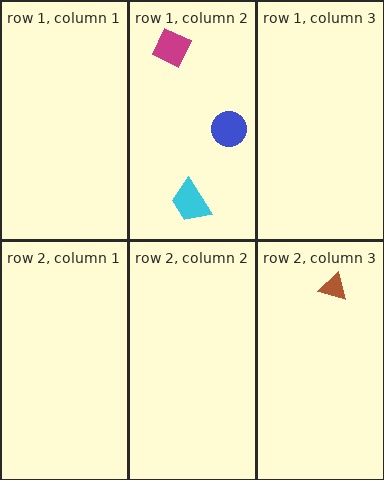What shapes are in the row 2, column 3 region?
The brown triangle.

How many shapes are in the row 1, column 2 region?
3.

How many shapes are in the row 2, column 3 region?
1.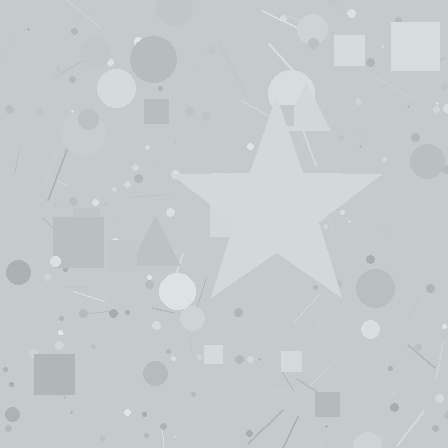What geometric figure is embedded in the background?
A star is embedded in the background.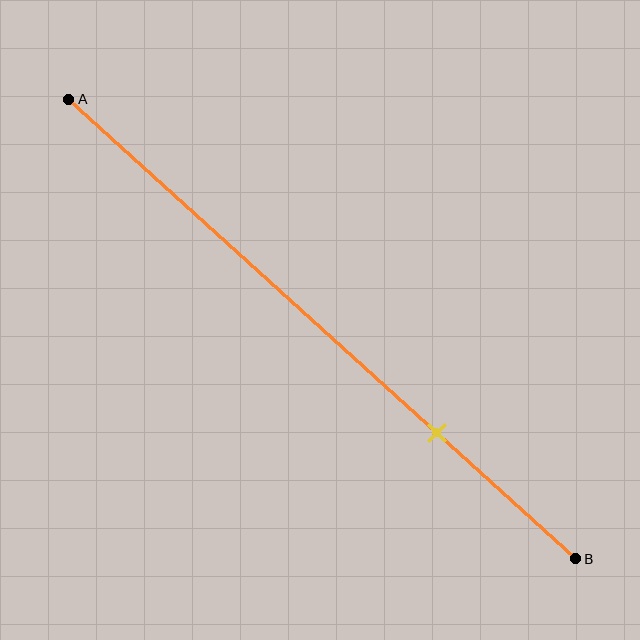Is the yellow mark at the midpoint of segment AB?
No, the mark is at about 75% from A, not at the 50% midpoint.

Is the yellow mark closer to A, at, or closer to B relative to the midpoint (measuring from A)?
The yellow mark is closer to point B than the midpoint of segment AB.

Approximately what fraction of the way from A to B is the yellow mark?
The yellow mark is approximately 75% of the way from A to B.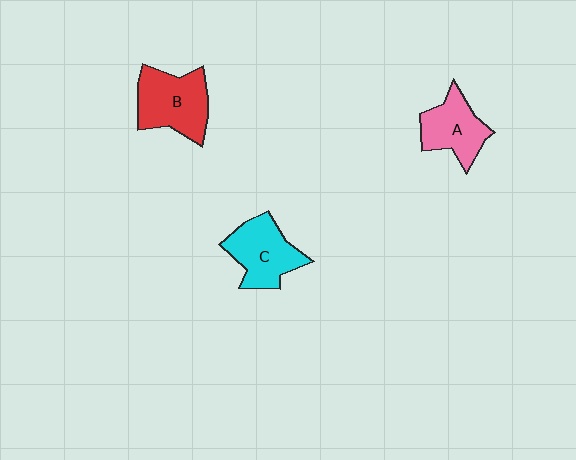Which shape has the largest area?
Shape B (red).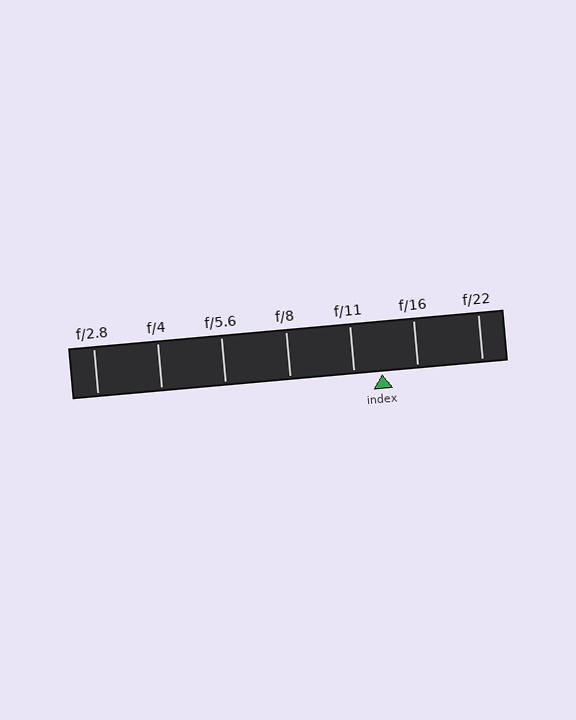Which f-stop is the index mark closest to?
The index mark is closest to f/11.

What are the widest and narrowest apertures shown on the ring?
The widest aperture shown is f/2.8 and the narrowest is f/22.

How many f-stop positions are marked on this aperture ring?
There are 7 f-stop positions marked.